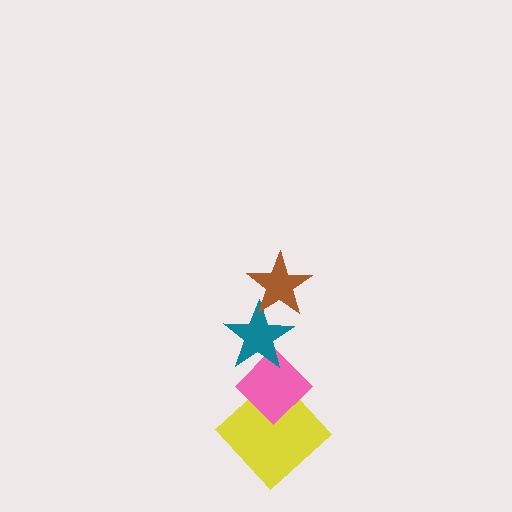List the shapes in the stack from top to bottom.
From top to bottom: the brown star, the teal star, the pink diamond, the yellow diamond.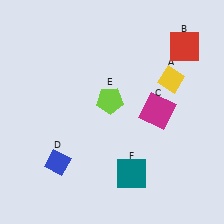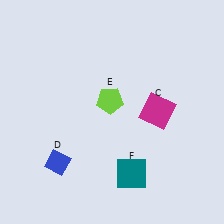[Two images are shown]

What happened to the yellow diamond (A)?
The yellow diamond (A) was removed in Image 2. It was in the top-right area of Image 1.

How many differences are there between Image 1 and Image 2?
There are 2 differences between the two images.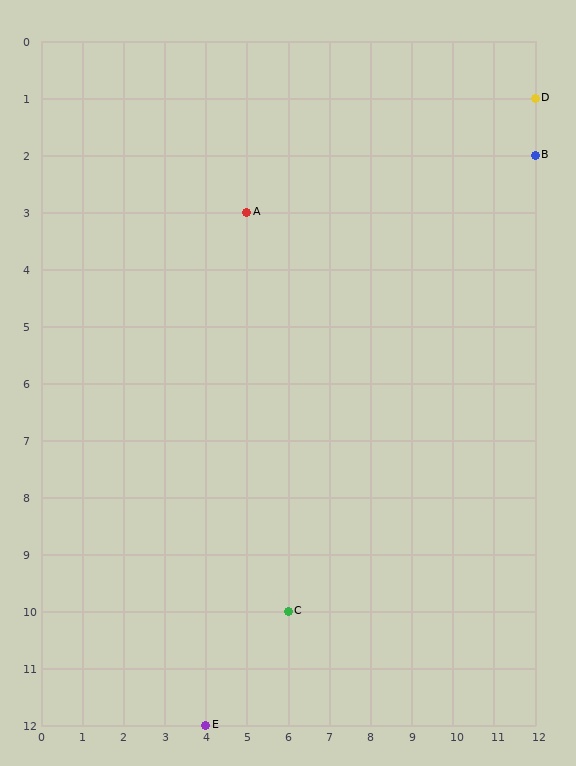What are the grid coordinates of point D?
Point D is at grid coordinates (12, 1).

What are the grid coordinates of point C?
Point C is at grid coordinates (6, 10).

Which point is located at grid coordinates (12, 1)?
Point D is at (12, 1).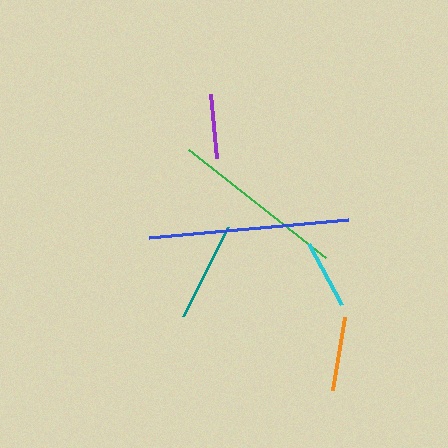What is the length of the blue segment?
The blue segment is approximately 200 pixels long.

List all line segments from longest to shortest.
From longest to shortest: blue, green, teal, orange, cyan, purple.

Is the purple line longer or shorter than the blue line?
The blue line is longer than the purple line.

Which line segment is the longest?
The blue line is the longest at approximately 200 pixels.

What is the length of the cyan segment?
The cyan segment is approximately 70 pixels long.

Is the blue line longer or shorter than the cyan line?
The blue line is longer than the cyan line.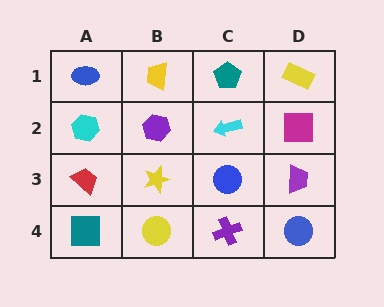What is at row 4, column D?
A blue circle.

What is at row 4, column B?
A yellow circle.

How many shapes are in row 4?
4 shapes.